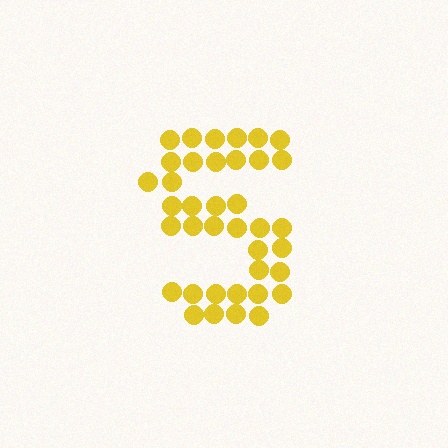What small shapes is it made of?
It is made of small circles.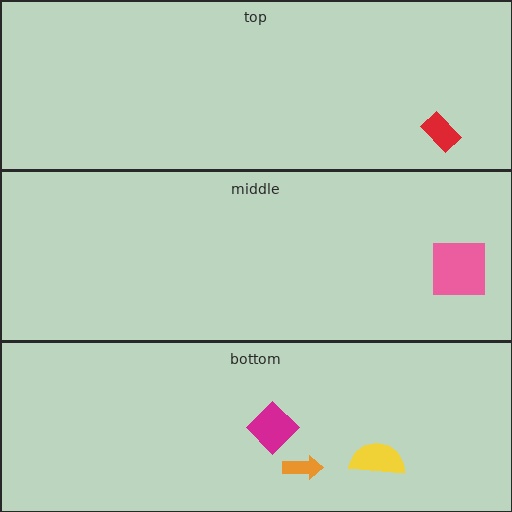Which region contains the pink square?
The middle region.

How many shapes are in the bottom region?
3.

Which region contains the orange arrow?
The bottom region.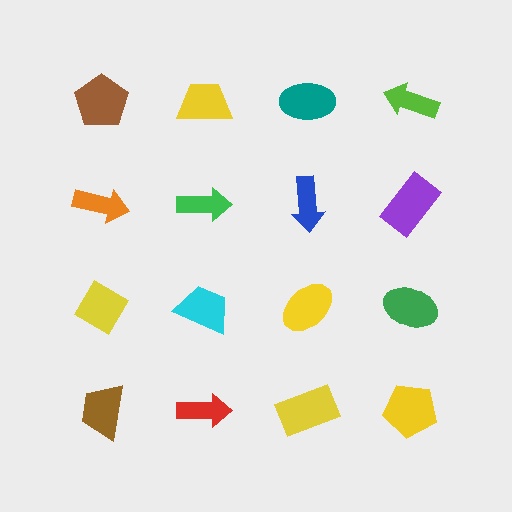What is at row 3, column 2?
A cyan trapezoid.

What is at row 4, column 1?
A brown trapezoid.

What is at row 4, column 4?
A yellow pentagon.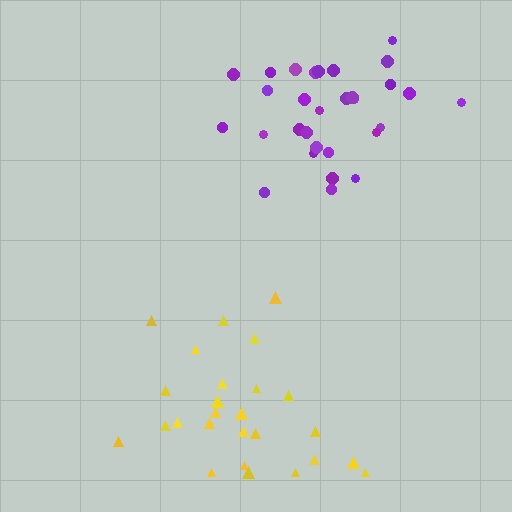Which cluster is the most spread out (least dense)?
Yellow.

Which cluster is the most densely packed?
Purple.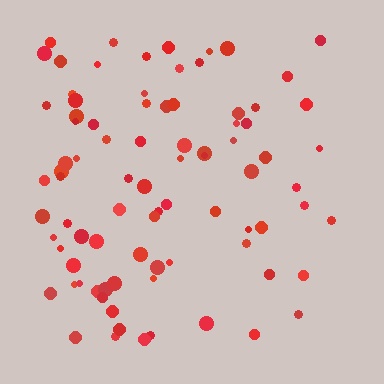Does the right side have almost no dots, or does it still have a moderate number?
Still a moderate number, just noticeably fewer than the left.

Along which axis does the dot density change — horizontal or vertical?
Horizontal.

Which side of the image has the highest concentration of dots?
The left.